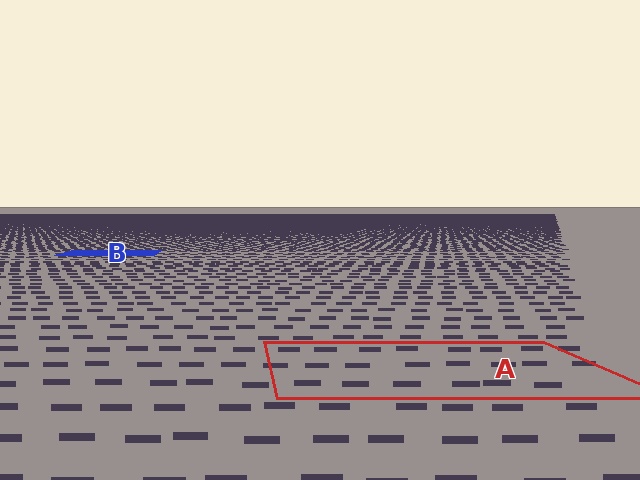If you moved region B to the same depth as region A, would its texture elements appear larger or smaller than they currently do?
They would appear larger. At a closer depth, the same texture elements are projected at a bigger on-screen size.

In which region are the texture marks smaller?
The texture marks are smaller in region B, because it is farther away.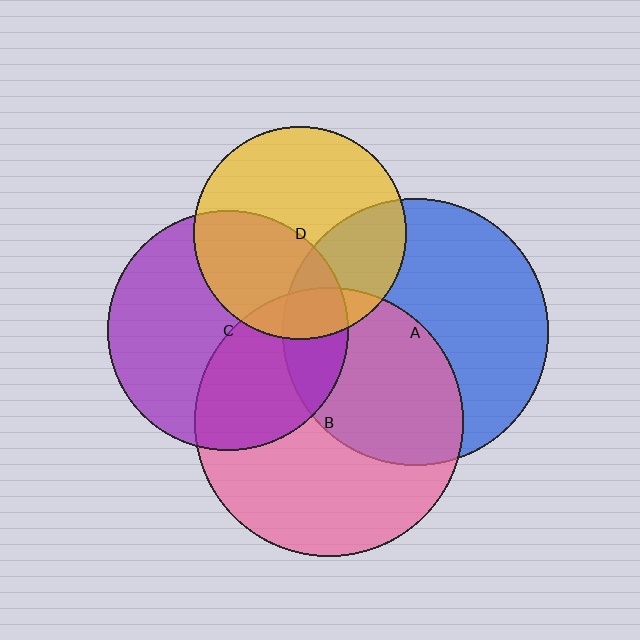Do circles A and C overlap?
Yes.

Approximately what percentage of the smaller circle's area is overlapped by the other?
Approximately 15%.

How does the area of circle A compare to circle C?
Approximately 1.2 times.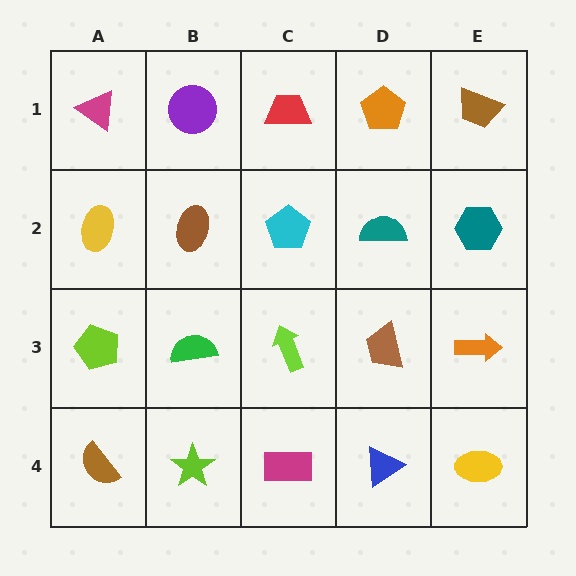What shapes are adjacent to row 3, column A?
A yellow ellipse (row 2, column A), a brown semicircle (row 4, column A), a green semicircle (row 3, column B).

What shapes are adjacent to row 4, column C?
A lime arrow (row 3, column C), a lime star (row 4, column B), a blue triangle (row 4, column D).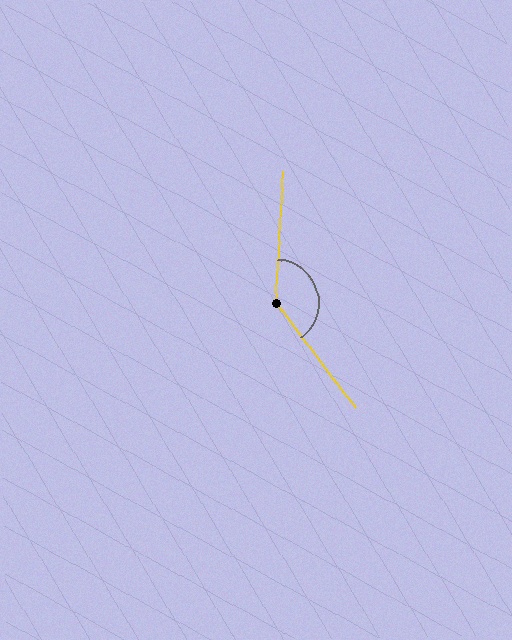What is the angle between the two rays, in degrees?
Approximately 140 degrees.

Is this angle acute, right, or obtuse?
It is obtuse.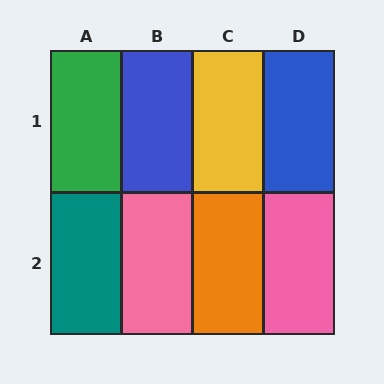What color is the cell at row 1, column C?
Yellow.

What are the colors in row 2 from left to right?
Teal, pink, orange, pink.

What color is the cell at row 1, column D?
Blue.